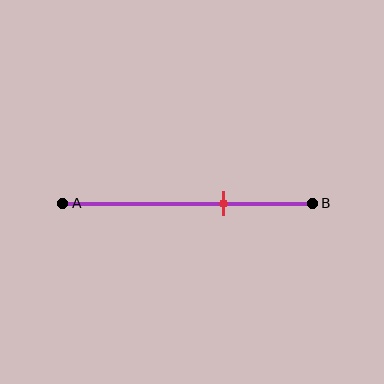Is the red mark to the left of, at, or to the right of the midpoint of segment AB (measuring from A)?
The red mark is to the right of the midpoint of segment AB.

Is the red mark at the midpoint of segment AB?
No, the mark is at about 65% from A, not at the 50% midpoint.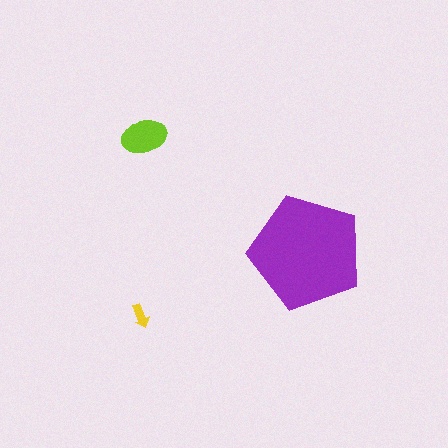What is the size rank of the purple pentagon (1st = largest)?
1st.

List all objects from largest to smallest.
The purple pentagon, the lime ellipse, the yellow arrow.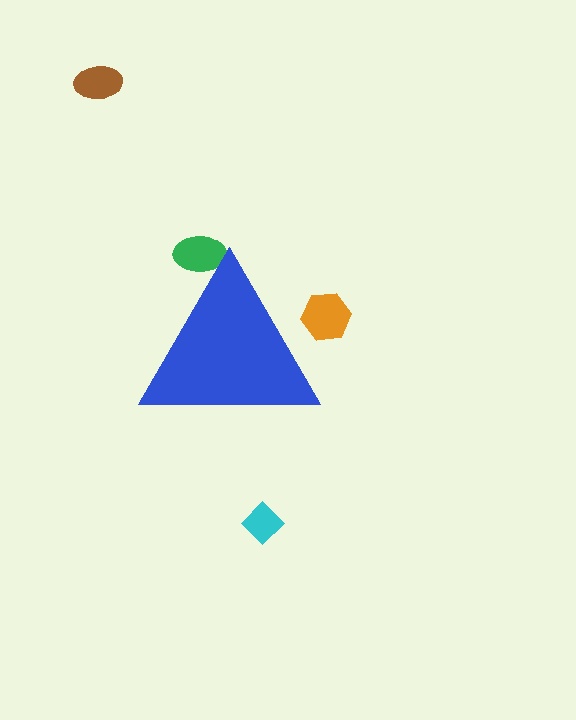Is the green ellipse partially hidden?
Yes, the green ellipse is partially hidden behind the blue triangle.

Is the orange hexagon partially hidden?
Yes, the orange hexagon is partially hidden behind the blue triangle.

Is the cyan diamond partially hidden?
No, the cyan diamond is fully visible.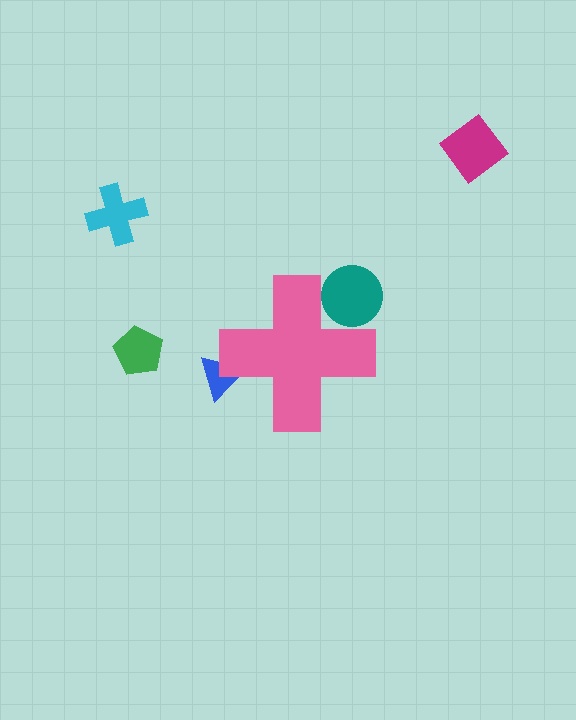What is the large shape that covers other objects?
A pink cross.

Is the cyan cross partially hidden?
No, the cyan cross is fully visible.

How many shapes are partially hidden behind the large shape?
2 shapes are partially hidden.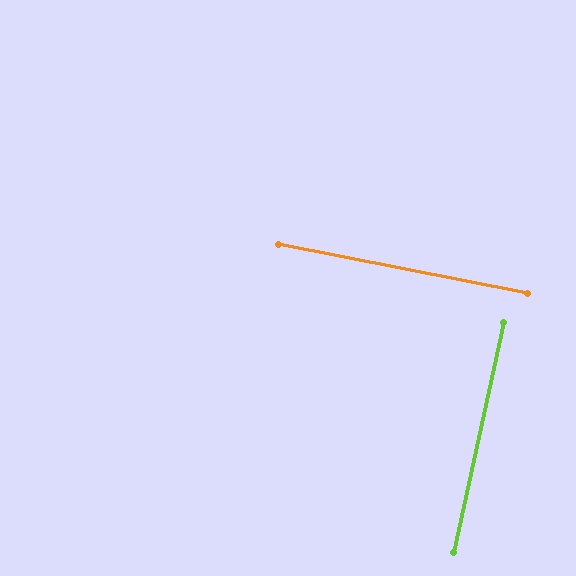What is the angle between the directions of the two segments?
Approximately 89 degrees.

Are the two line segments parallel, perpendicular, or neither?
Perpendicular — they meet at approximately 89°.